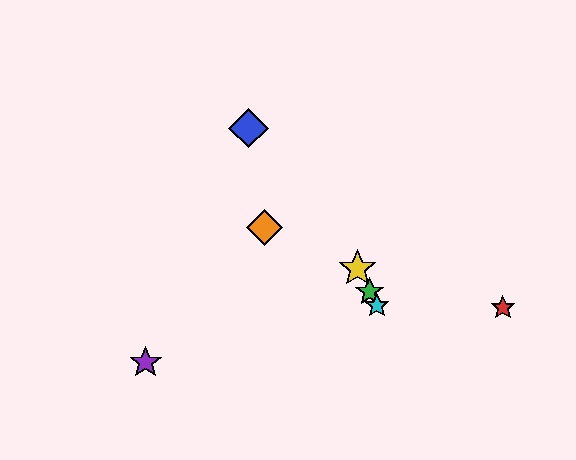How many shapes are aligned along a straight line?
3 shapes (the green star, the yellow star, the cyan star) are aligned along a straight line.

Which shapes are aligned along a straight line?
The green star, the yellow star, the cyan star are aligned along a straight line.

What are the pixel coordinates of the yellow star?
The yellow star is at (358, 269).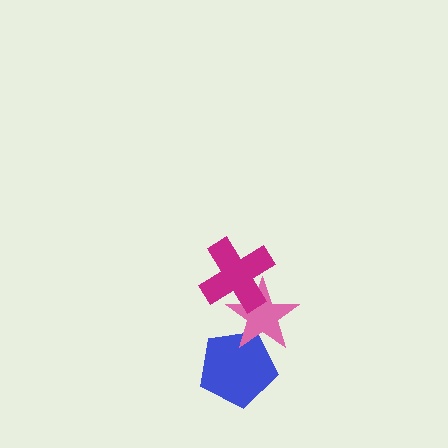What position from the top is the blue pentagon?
The blue pentagon is 3rd from the top.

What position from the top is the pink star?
The pink star is 2nd from the top.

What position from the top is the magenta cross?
The magenta cross is 1st from the top.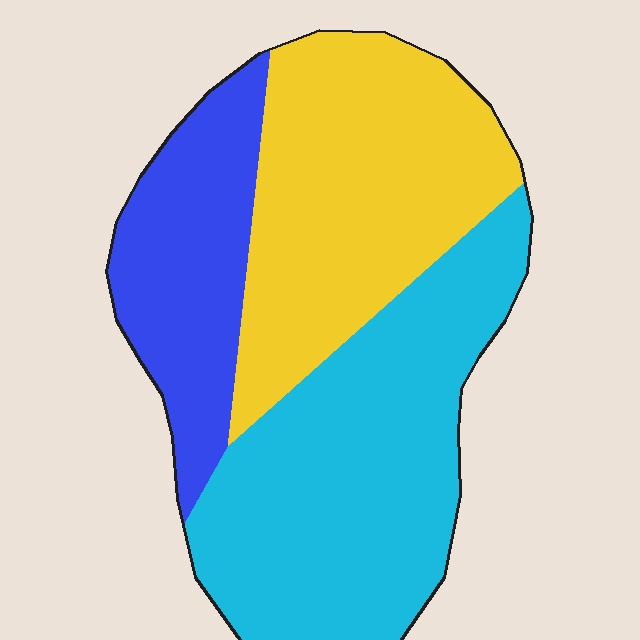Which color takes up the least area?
Blue, at roughly 20%.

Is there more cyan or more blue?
Cyan.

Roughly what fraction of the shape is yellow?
Yellow takes up about three eighths (3/8) of the shape.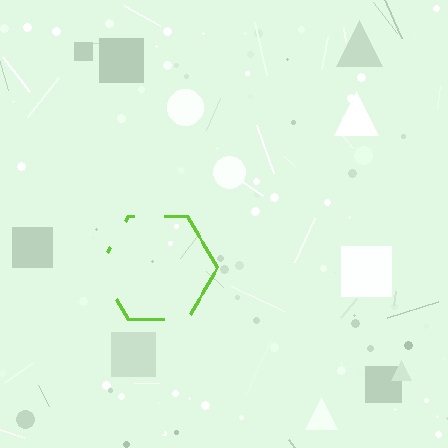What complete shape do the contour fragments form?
The contour fragments form a hexagon.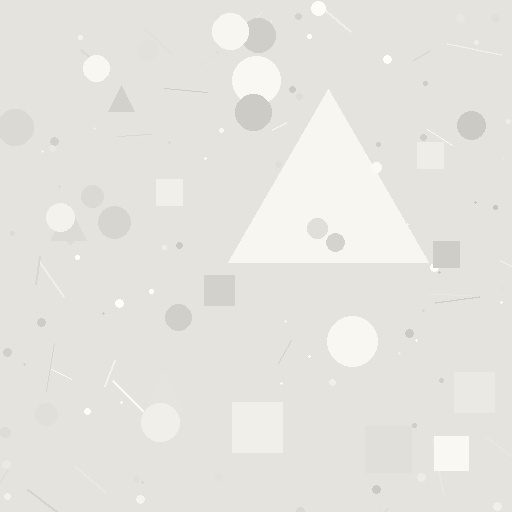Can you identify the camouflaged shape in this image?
The camouflaged shape is a triangle.